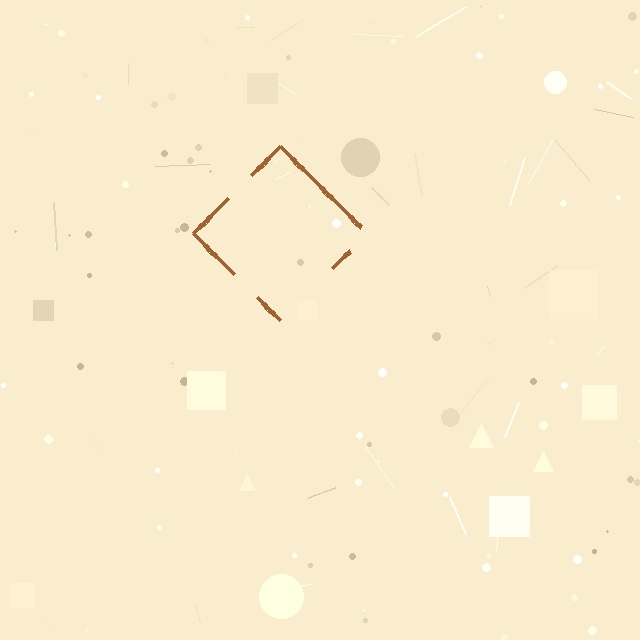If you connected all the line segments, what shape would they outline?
They would outline a diamond.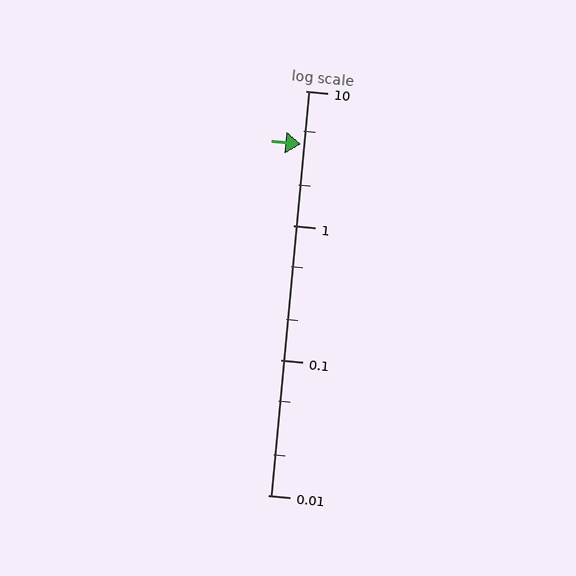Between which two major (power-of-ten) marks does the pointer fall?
The pointer is between 1 and 10.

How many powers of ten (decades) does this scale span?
The scale spans 3 decades, from 0.01 to 10.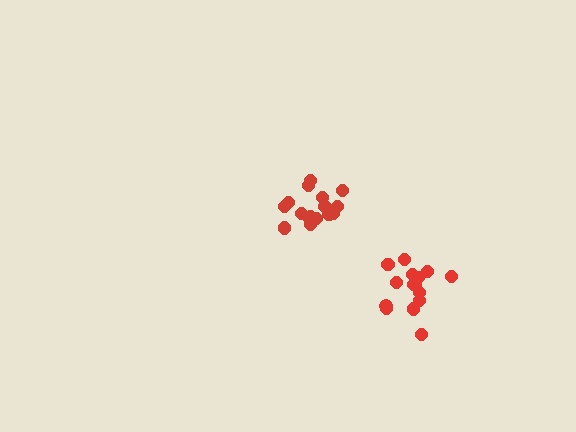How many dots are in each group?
Group 1: 17 dots, Group 2: 15 dots (32 total).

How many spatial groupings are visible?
There are 2 spatial groupings.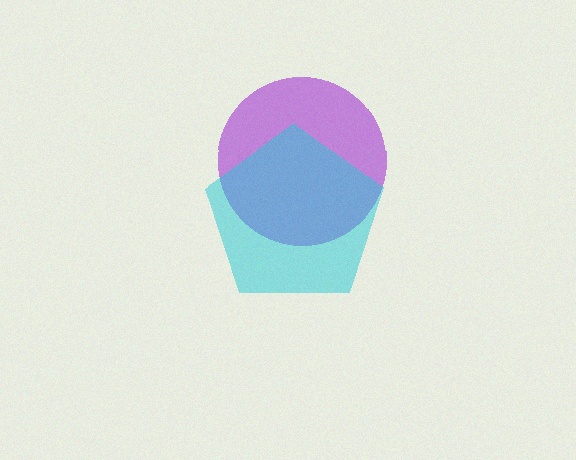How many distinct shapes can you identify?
There are 2 distinct shapes: a purple circle, a cyan pentagon.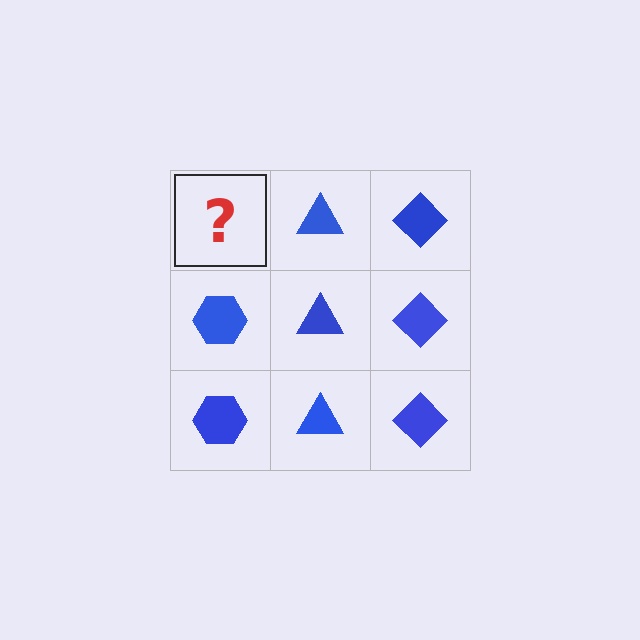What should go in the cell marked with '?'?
The missing cell should contain a blue hexagon.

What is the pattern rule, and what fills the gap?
The rule is that each column has a consistent shape. The gap should be filled with a blue hexagon.